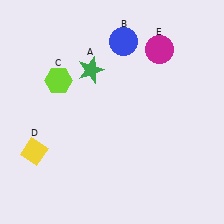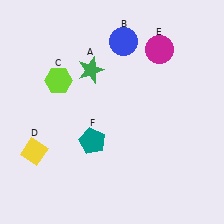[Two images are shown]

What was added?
A teal pentagon (F) was added in Image 2.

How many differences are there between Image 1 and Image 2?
There is 1 difference between the two images.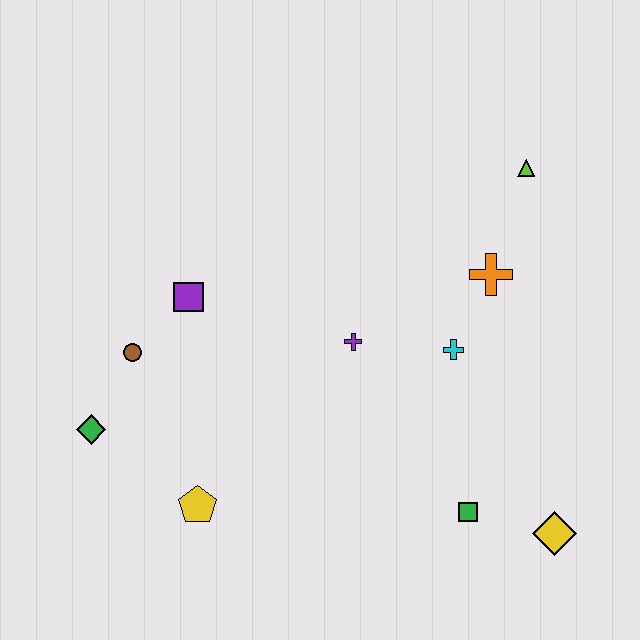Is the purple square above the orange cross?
No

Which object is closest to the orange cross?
The cyan cross is closest to the orange cross.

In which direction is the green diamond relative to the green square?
The green diamond is to the left of the green square.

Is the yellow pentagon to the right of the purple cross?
No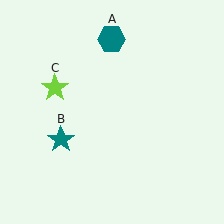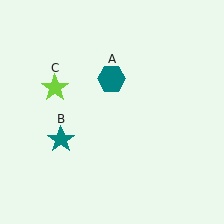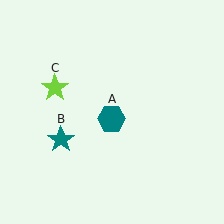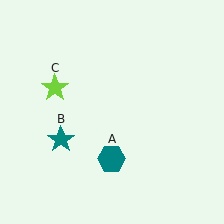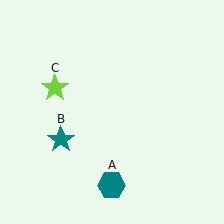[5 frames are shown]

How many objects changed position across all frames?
1 object changed position: teal hexagon (object A).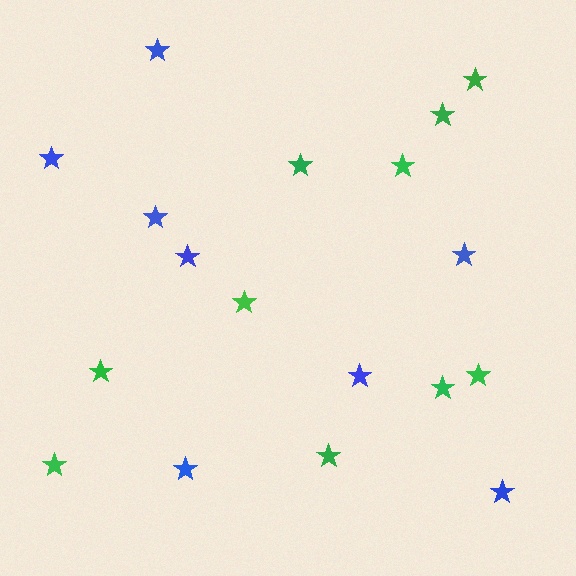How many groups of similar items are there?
There are 2 groups: one group of blue stars (8) and one group of green stars (10).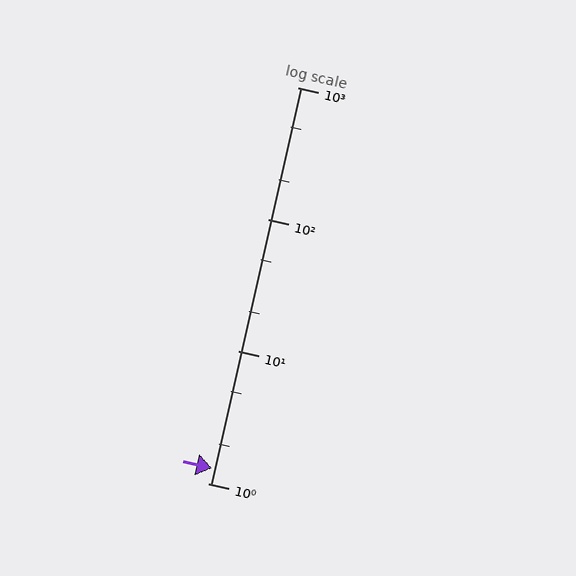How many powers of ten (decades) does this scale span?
The scale spans 3 decades, from 1 to 1000.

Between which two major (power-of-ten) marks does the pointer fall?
The pointer is between 1 and 10.